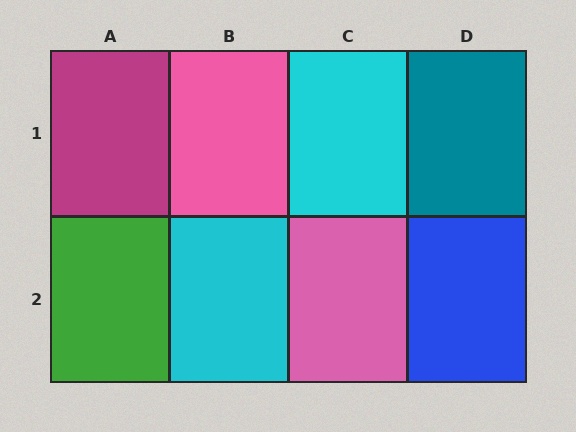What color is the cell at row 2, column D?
Blue.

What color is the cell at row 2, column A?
Green.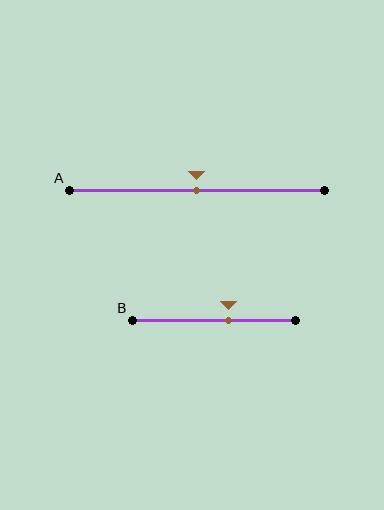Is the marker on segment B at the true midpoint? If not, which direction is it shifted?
No, the marker on segment B is shifted to the right by about 9% of the segment length.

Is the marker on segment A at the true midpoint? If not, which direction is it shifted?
Yes, the marker on segment A is at the true midpoint.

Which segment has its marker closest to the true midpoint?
Segment A has its marker closest to the true midpoint.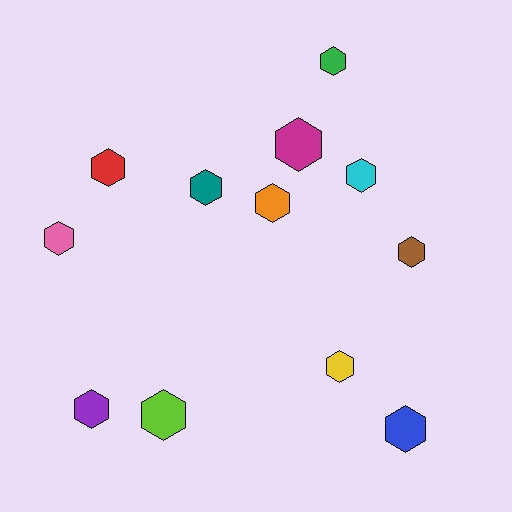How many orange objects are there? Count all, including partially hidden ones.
There is 1 orange object.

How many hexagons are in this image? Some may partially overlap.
There are 12 hexagons.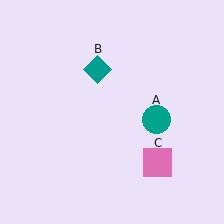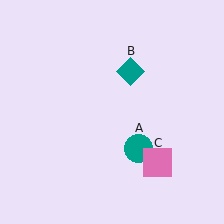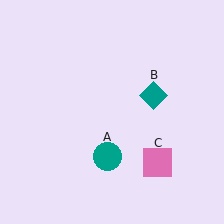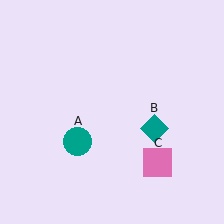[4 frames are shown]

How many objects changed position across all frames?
2 objects changed position: teal circle (object A), teal diamond (object B).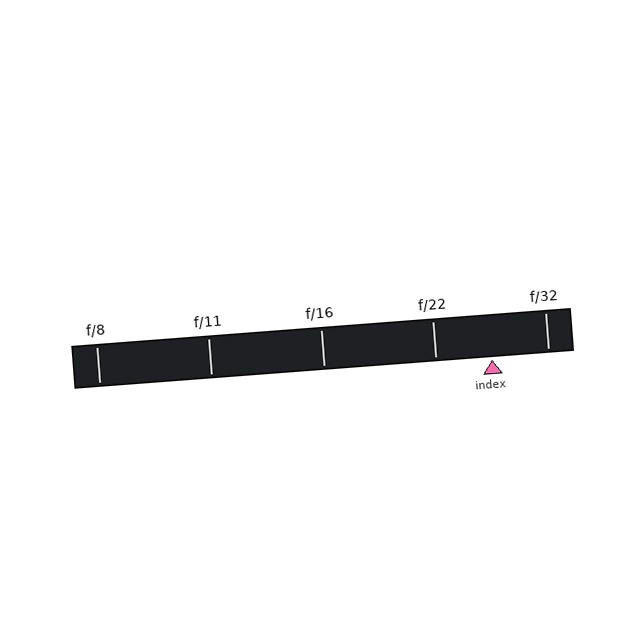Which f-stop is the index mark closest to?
The index mark is closest to f/22.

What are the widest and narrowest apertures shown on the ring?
The widest aperture shown is f/8 and the narrowest is f/32.